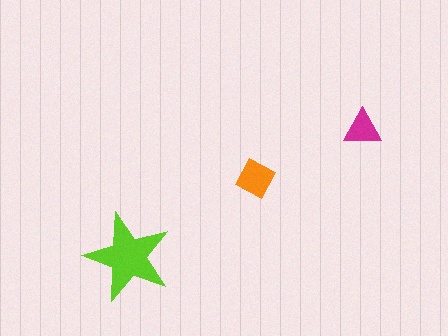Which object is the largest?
The lime star.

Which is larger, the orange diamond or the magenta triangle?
The orange diamond.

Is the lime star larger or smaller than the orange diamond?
Larger.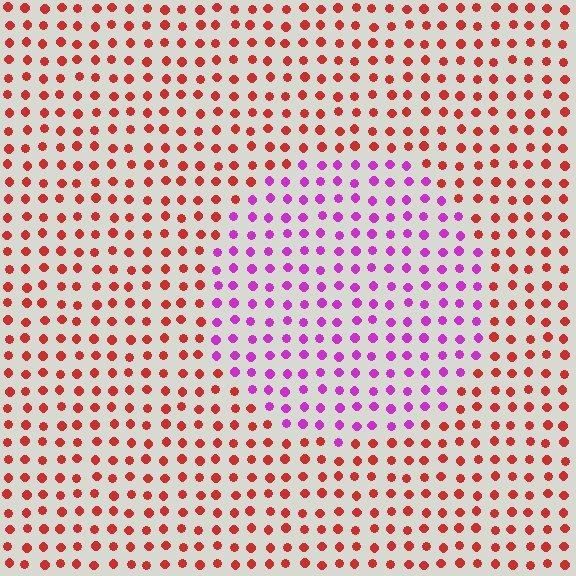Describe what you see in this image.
The image is filled with small red elements in a uniform arrangement. A circle-shaped region is visible where the elements are tinted to a slightly different hue, forming a subtle color boundary.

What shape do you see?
I see a circle.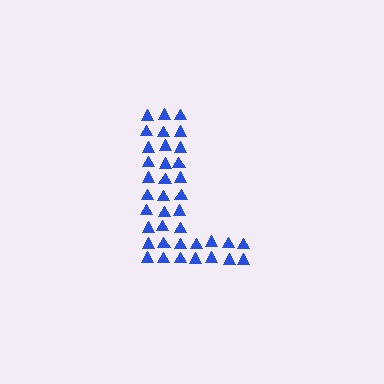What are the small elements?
The small elements are triangles.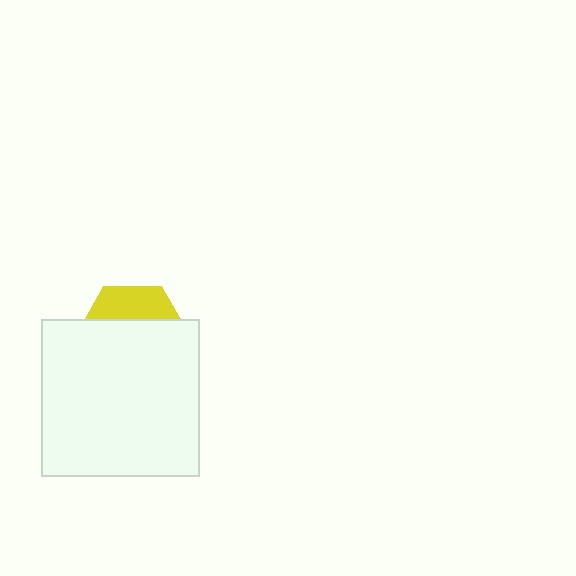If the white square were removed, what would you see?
You would see the complete yellow hexagon.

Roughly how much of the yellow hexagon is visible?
A small part of it is visible (roughly 30%).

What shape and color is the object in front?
The object in front is a white square.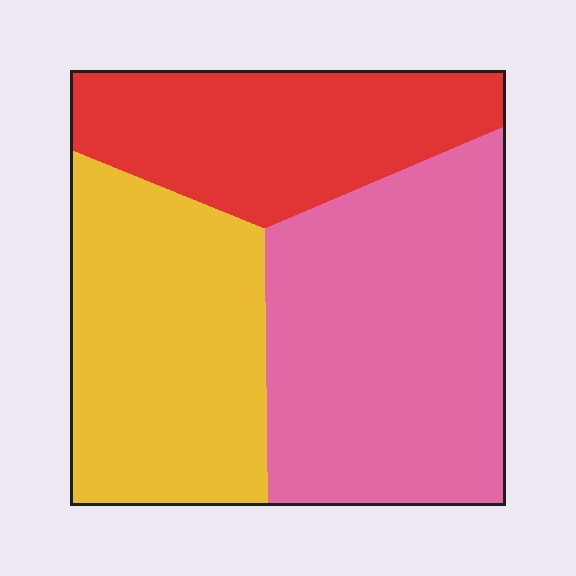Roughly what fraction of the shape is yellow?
Yellow takes up about one third (1/3) of the shape.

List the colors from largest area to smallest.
From largest to smallest: pink, yellow, red.